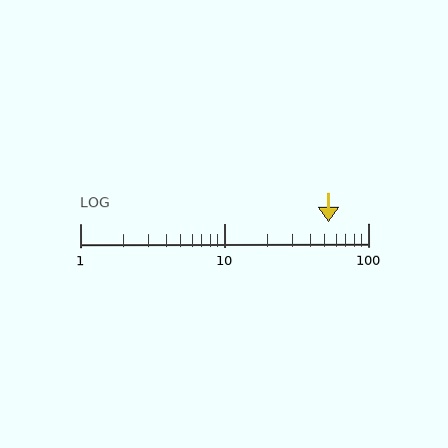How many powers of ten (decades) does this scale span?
The scale spans 2 decades, from 1 to 100.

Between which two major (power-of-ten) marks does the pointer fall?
The pointer is between 10 and 100.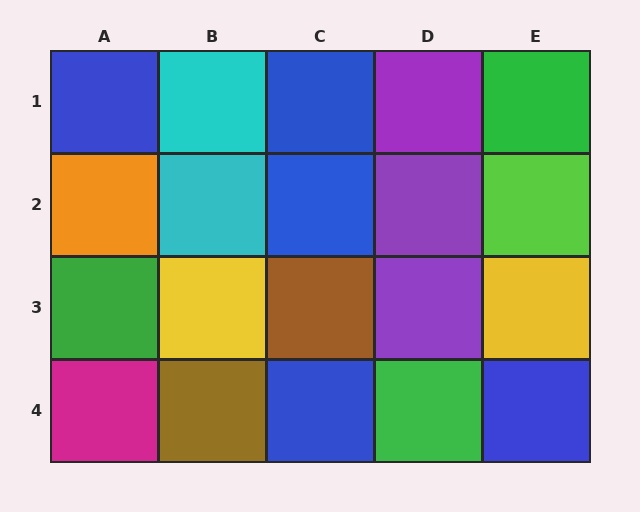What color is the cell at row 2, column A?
Orange.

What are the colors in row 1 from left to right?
Blue, cyan, blue, purple, green.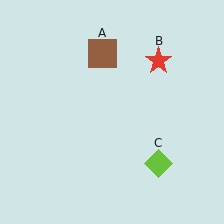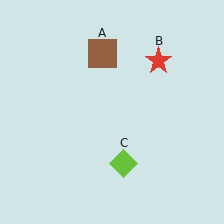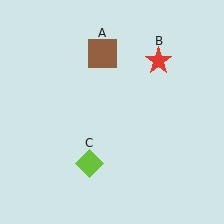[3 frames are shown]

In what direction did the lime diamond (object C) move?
The lime diamond (object C) moved left.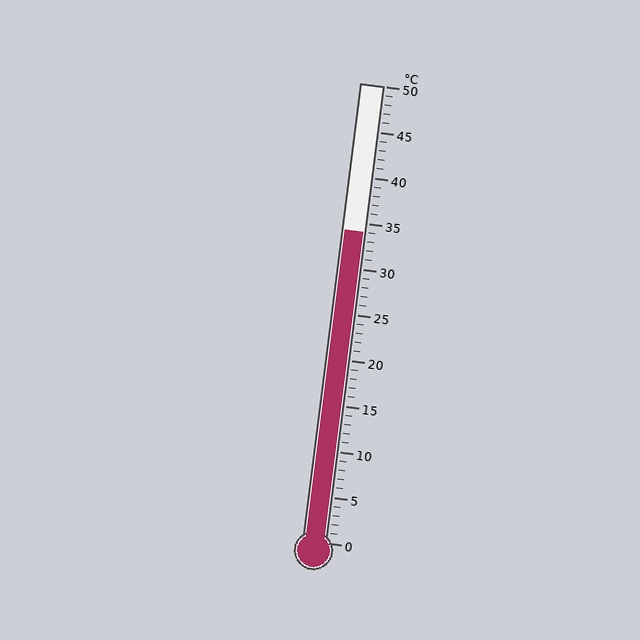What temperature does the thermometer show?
The thermometer shows approximately 34°C.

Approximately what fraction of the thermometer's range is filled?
The thermometer is filled to approximately 70% of its range.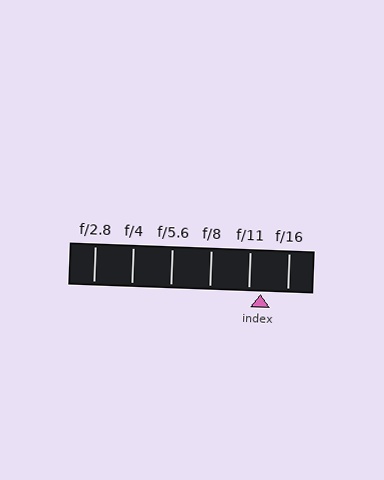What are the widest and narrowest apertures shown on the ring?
The widest aperture shown is f/2.8 and the narrowest is f/16.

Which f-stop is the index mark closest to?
The index mark is closest to f/11.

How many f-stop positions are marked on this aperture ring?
There are 6 f-stop positions marked.